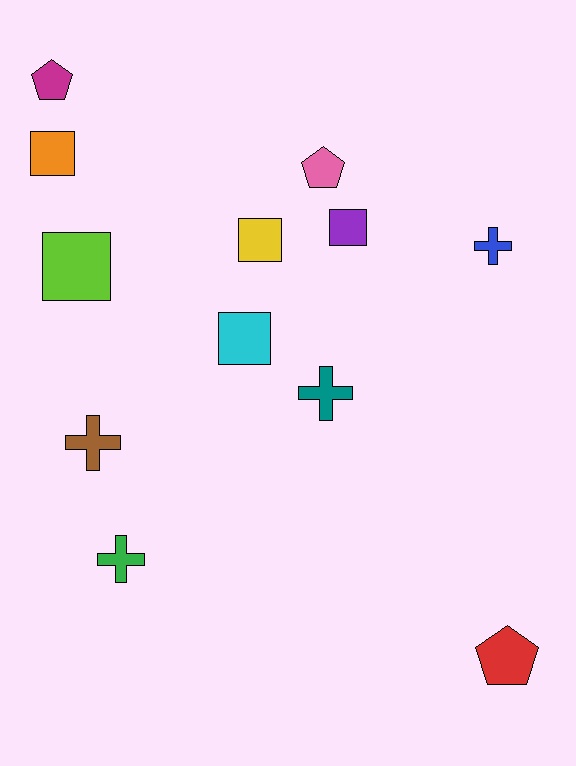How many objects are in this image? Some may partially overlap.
There are 12 objects.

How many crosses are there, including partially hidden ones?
There are 4 crosses.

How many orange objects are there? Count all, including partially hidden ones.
There is 1 orange object.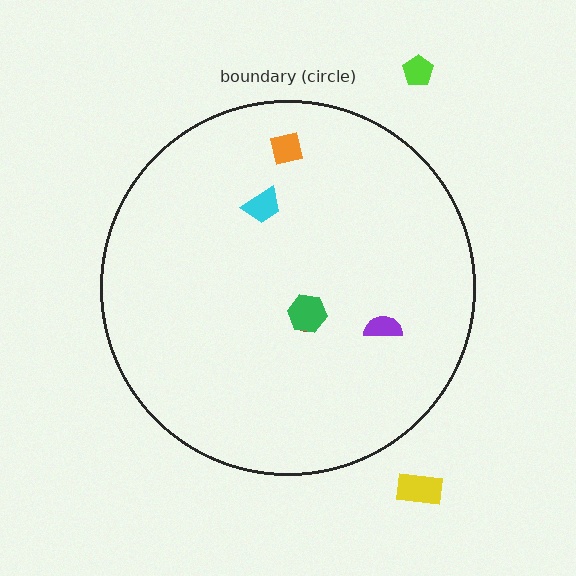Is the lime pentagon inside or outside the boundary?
Outside.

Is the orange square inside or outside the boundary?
Inside.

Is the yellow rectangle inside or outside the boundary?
Outside.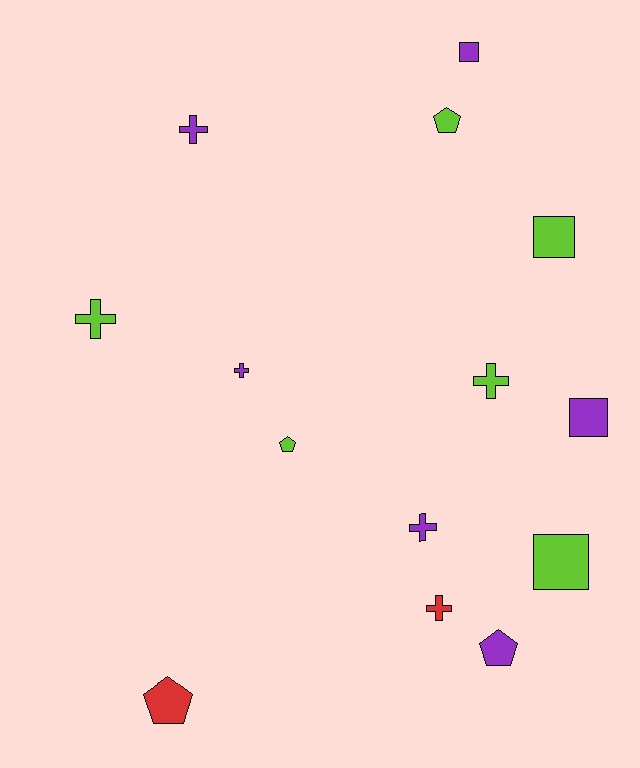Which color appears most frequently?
Purple, with 6 objects.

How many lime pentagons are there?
There are 2 lime pentagons.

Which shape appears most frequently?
Cross, with 6 objects.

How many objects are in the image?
There are 14 objects.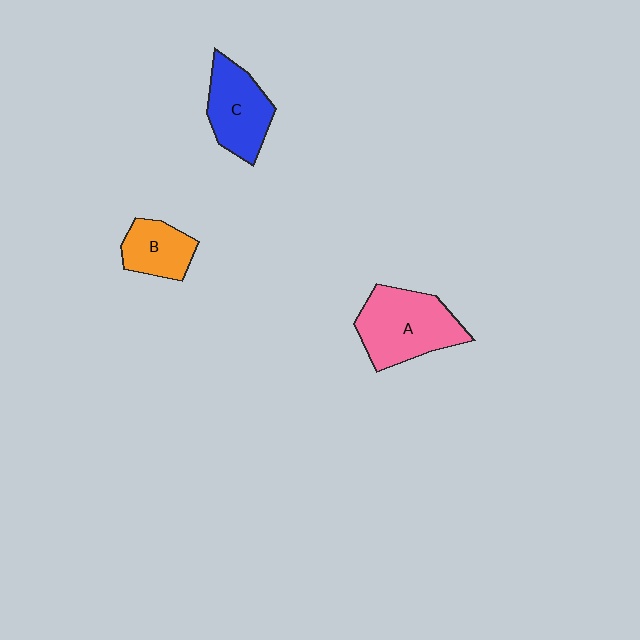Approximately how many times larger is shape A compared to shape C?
Approximately 1.3 times.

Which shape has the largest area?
Shape A (pink).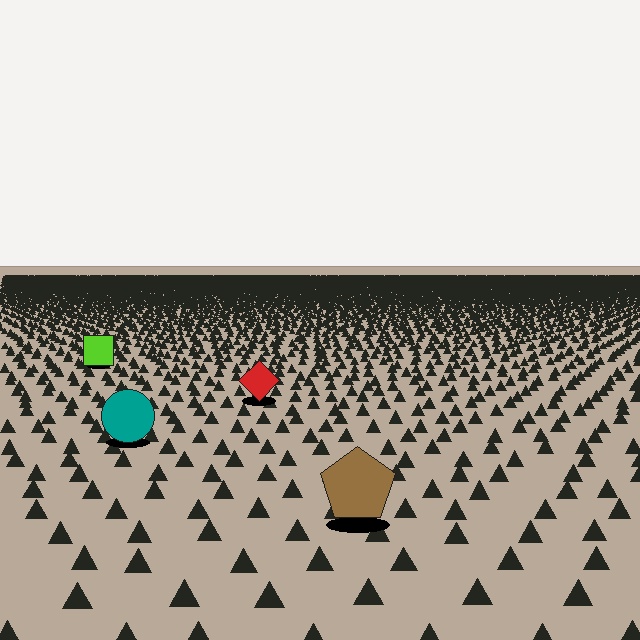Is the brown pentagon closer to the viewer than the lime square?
Yes. The brown pentagon is closer — you can tell from the texture gradient: the ground texture is coarser near it.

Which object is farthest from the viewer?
The lime square is farthest from the viewer. It appears smaller and the ground texture around it is denser.